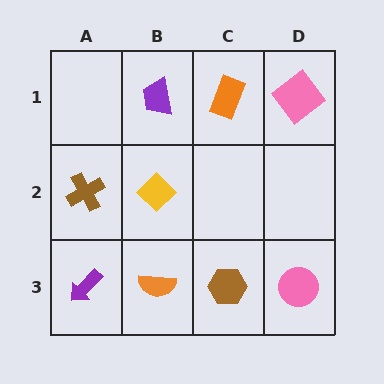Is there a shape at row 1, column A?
No, that cell is empty.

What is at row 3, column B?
An orange semicircle.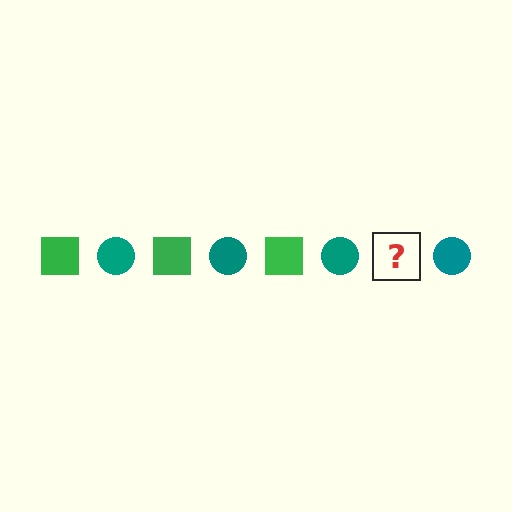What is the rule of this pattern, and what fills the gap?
The rule is that the pattern alternates between green square and teal circle. The gap should be filled with a green square.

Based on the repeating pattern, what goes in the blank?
The blank should be a green square.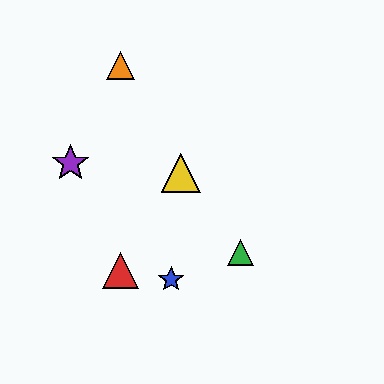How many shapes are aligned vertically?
2 shapes (the red triangle, the orange triangle) are aligned vertically.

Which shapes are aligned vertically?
The red triangle, the orange triangle are aligned vertically.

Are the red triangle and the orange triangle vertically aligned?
Yes, both are at x≈121.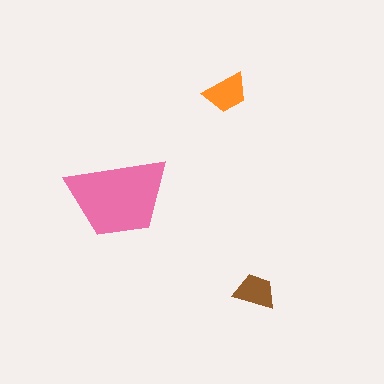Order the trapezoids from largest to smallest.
the pink one, the orange one, the brown one.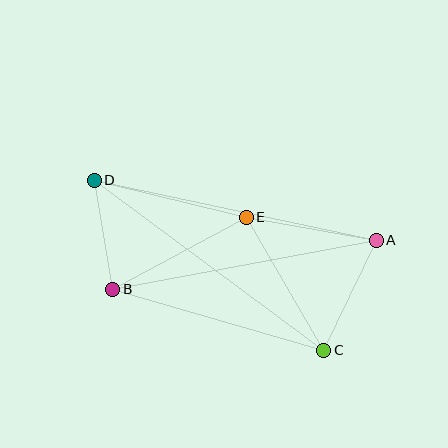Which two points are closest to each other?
Points B and D are closest to each other.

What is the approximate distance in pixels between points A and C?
The distance between A and C is approximately 122 pixels.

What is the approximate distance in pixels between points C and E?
The distance between C and E is approximately 154 pixels.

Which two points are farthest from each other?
Points A and D are farthest from each other.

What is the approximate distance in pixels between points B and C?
The distance between B and C is approximately 220 pixels.